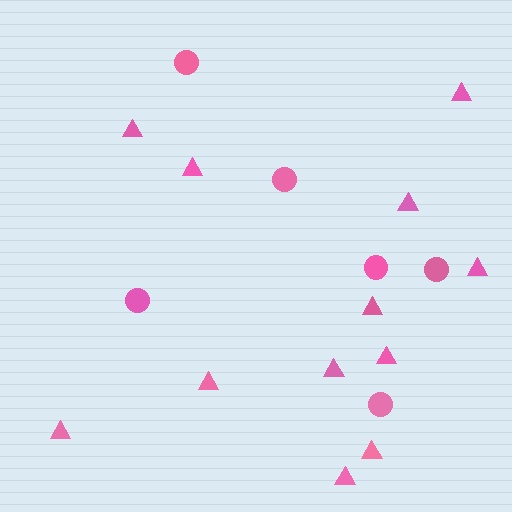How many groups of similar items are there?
There are 2 groups: one group of circles (6) and one group of triangles (12).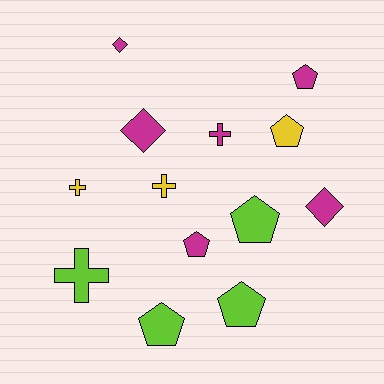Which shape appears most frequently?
Pentagon, with 6 objects.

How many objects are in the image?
There are 13 objects.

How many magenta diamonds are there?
There are 3 magenta diamonds.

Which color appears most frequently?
Magenta, with 6 objects.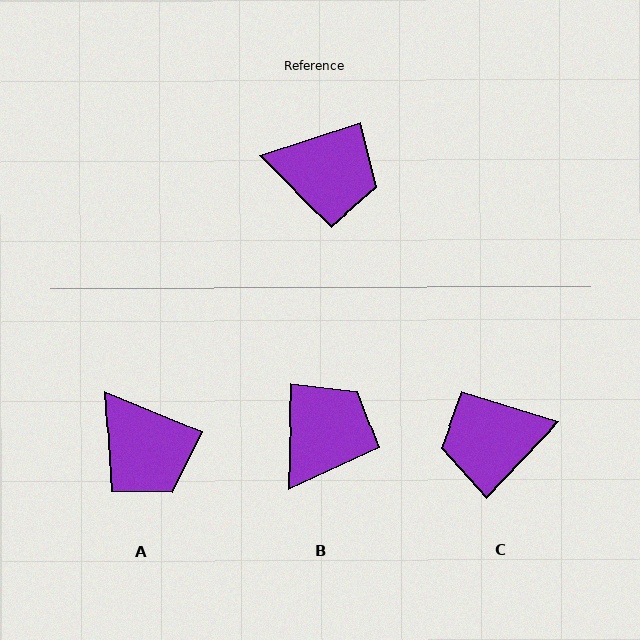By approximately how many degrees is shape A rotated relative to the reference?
Approximately 41 degrees clockwise.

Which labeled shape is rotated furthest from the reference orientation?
C, about 152 degrees away.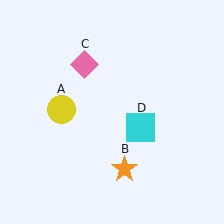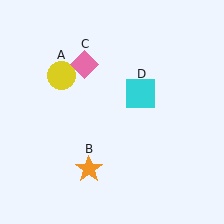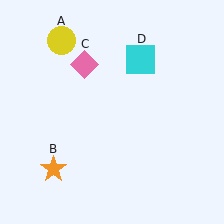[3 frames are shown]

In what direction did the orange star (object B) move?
The orange star (object B) moved left.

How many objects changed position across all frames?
3 objects changed position: yellow circle (object A), orange star (object B), cyan square (object D).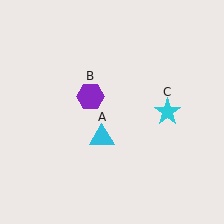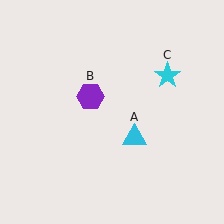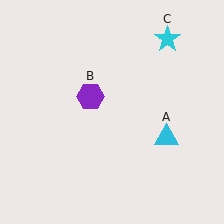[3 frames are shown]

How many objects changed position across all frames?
2 objects changed position: cyan triangle (object A), cyan star (object C).